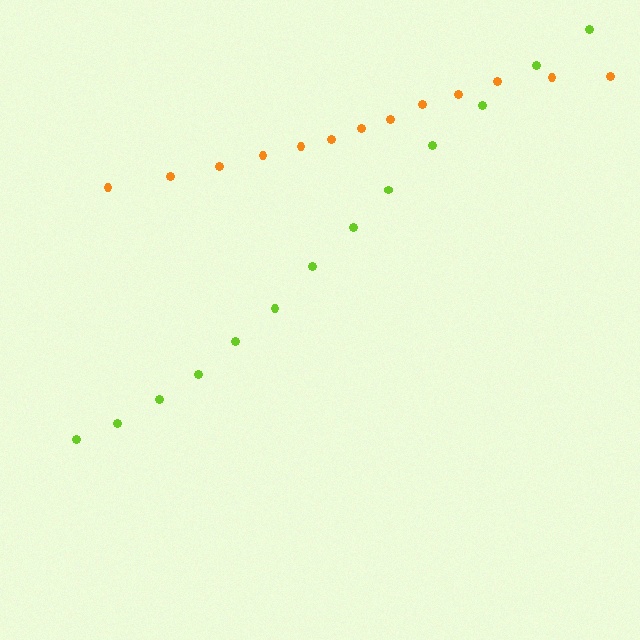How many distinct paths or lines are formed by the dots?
There are 2 distinct paths.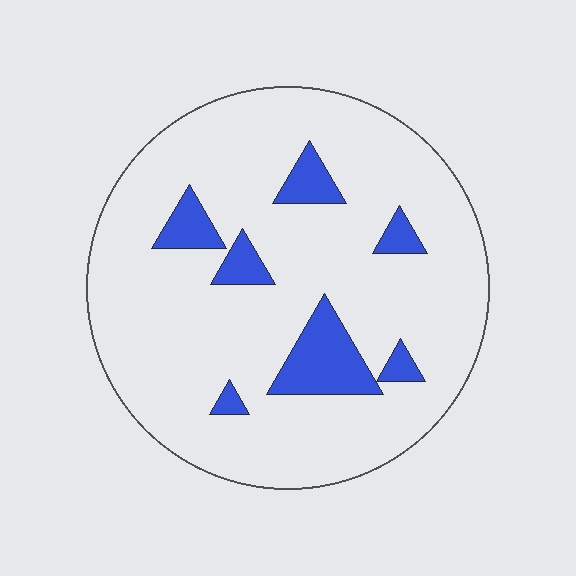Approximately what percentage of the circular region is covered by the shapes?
Approximately 15%.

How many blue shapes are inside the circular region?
7.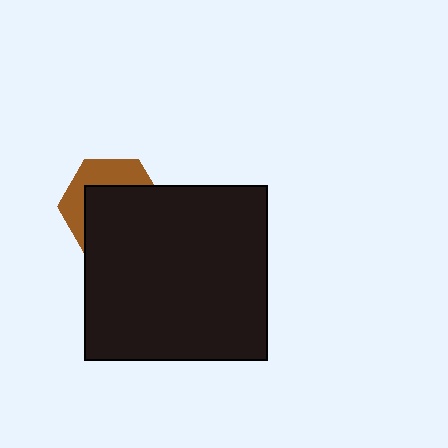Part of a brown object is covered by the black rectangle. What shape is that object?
It is a hexagon.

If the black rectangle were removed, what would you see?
You would see the complete brown hexagon.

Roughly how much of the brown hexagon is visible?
A small part of it is visible (roughly 37%).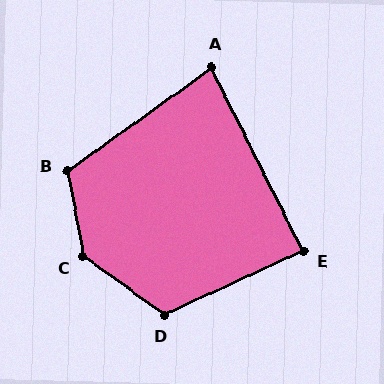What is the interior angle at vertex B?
Approximately 115 degrees (obtuse).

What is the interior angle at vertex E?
Approximately 88 degrees (approximately right).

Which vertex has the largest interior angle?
C, at approximately 136 degrees.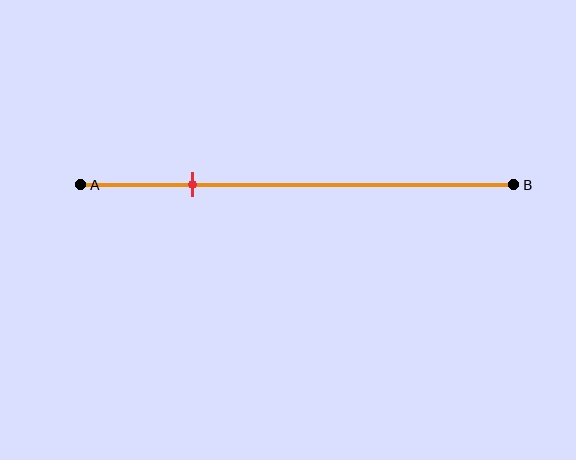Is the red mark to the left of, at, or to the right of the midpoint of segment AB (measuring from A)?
The red mark is to the left of the midpoint of segment AB.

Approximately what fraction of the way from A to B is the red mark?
The red mark is approximately 25% of the way from A to B.